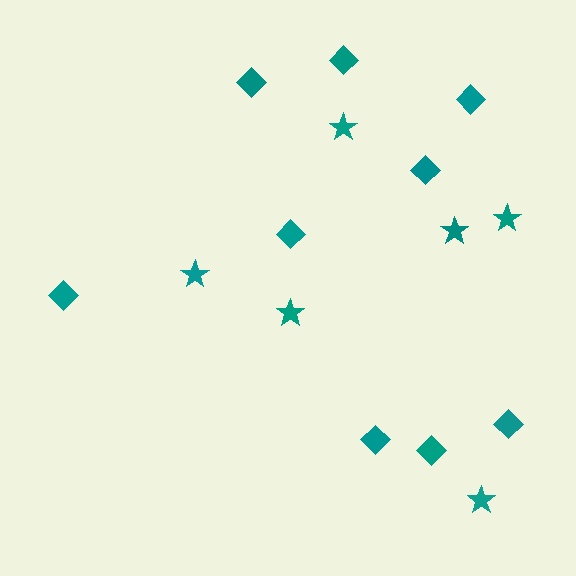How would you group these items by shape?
There are 2 groups: one group of stars (6) and one group of diamonds (9).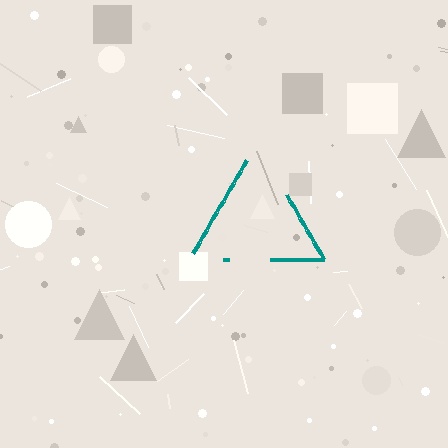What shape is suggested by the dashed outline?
The dashed outline suggests a triangle.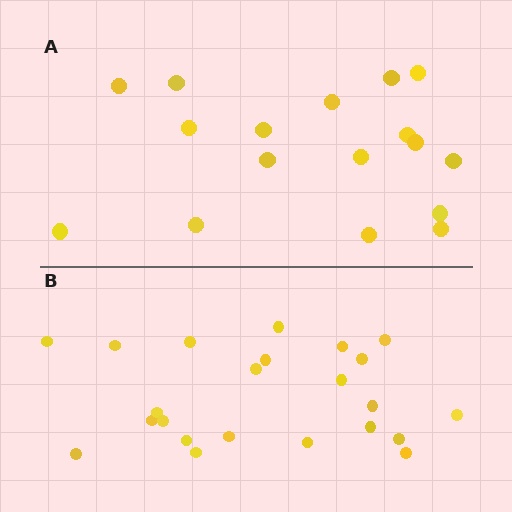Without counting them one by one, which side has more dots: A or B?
Region B (the bottom region) has more dots.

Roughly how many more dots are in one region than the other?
Region B has about 6 more dots than region A.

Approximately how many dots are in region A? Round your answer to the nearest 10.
About 20 dots. (The exact count is 17, which rounds to 20.)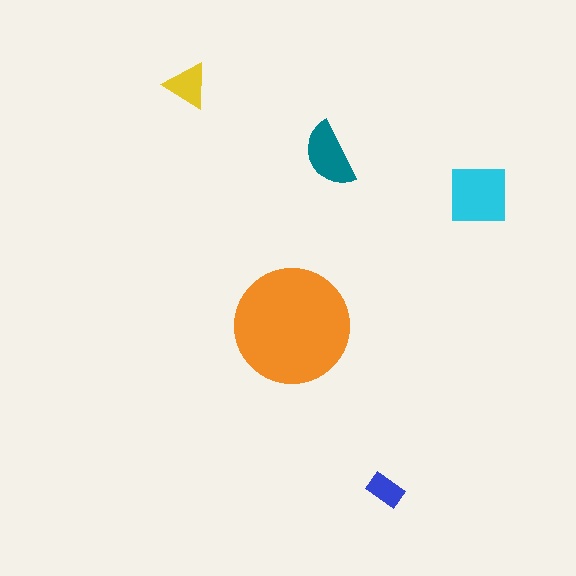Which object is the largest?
The orange circle.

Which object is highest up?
The yellow triangle is topmost.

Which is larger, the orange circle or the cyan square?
The orange circle.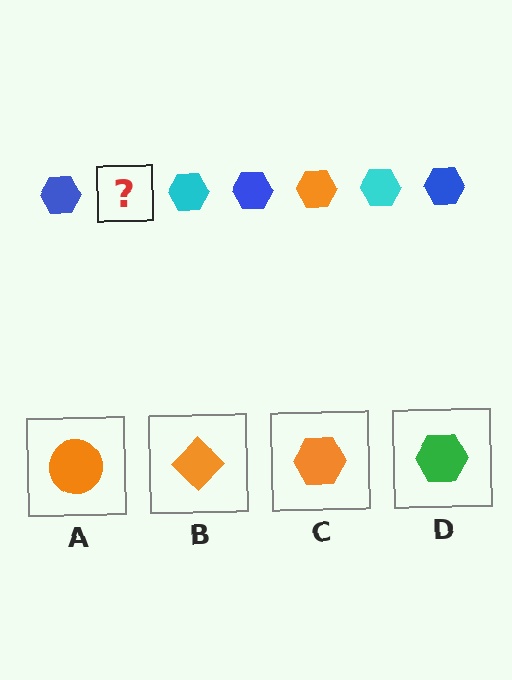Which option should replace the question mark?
Option C.